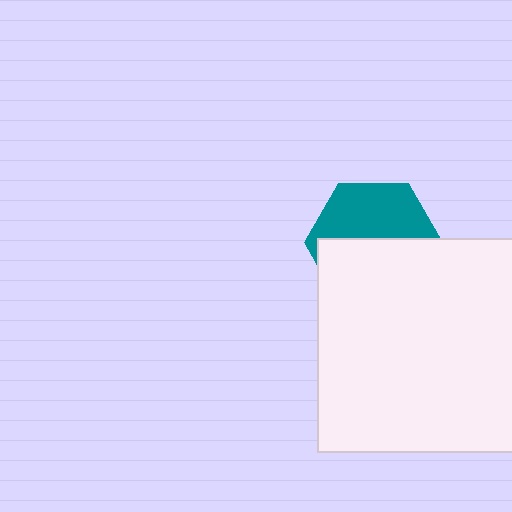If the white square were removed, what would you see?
You would see the complete teal hexagon.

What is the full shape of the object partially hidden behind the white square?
The partially hidden object is a teal hexagon.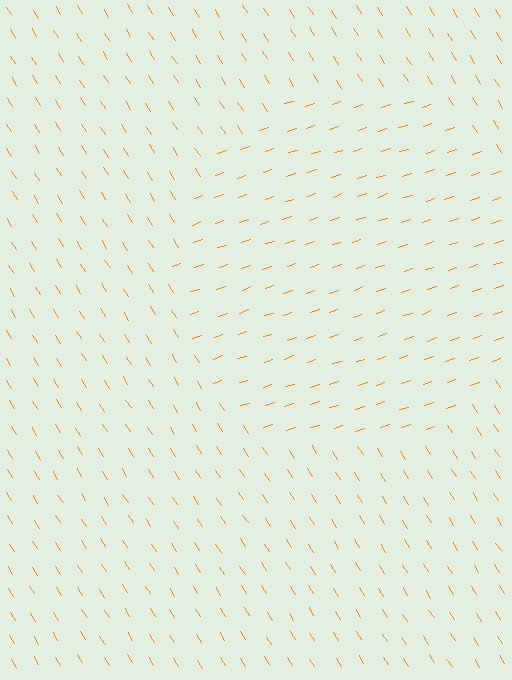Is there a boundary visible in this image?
Yes, there is a texture boundary formed by a change in line orientation.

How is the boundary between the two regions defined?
The boundary is defined purely by a change in line orientation (approximately 76 degrees difference). All lines are the same color and thickness.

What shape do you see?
I see a circle.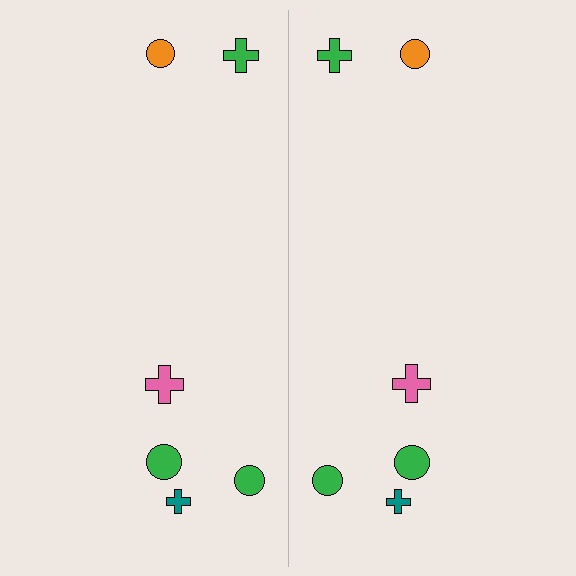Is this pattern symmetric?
Yes, this pattern has bilateral (reflection) symmetry.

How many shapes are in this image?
There are 12 shapes in this image.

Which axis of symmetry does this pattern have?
The pattern has a vertical axis of symmetry running through the center of the image.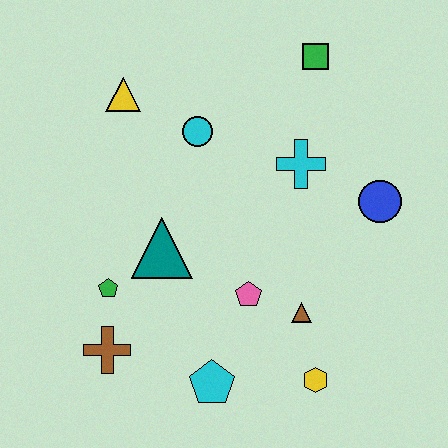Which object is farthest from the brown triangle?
The yellow triangle is farthest from the brown triangle.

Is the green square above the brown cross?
Yes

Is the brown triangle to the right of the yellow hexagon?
No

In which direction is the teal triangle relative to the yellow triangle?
The teal triangle is below the yellow triangle.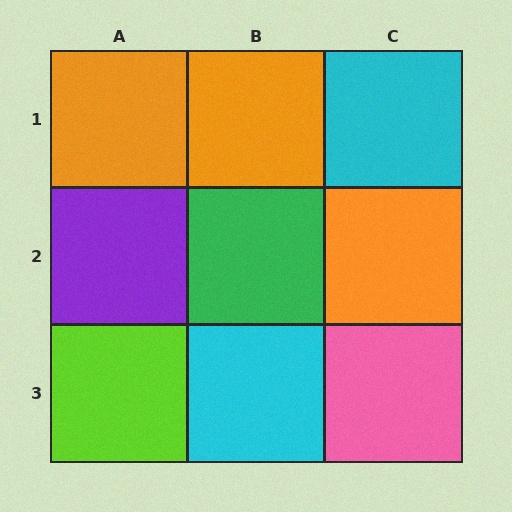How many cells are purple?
1 cell is purple.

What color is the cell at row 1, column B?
Orange.